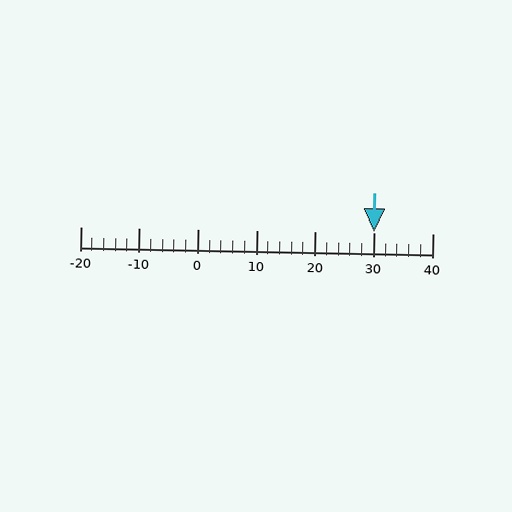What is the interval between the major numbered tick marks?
The major tick marks are spaced 10 units apart.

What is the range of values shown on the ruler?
The ruler shows values from -20 to 40.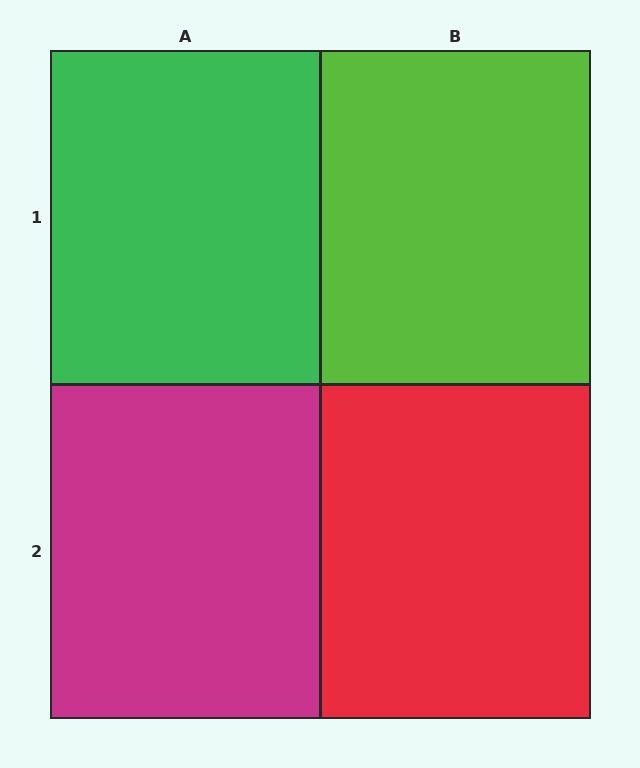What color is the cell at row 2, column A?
Magenta.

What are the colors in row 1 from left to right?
Green, lime.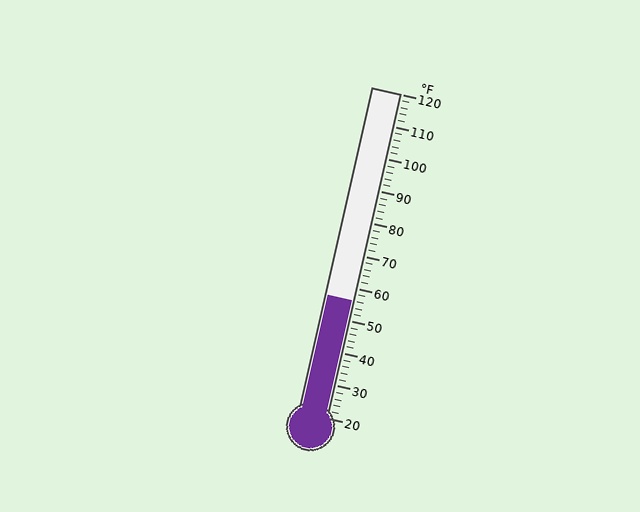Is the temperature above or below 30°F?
The temperature is above 30°F.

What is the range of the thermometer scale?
The thermometer scale ranges from 20°F to 120°F.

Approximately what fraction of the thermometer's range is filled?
The thermometer is filled to approximately 35% of its range.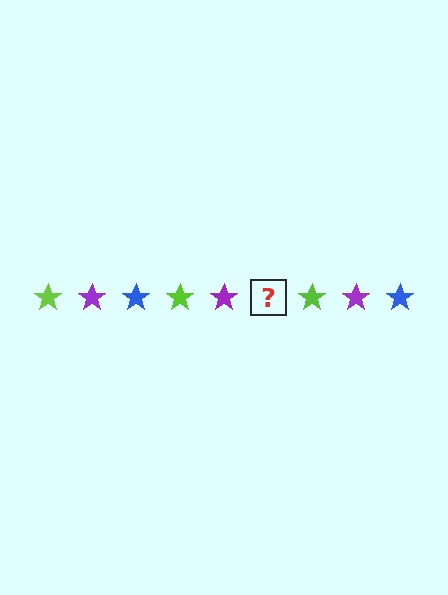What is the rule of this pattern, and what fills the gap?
The rule is that the pattern cycles through lime, purple, blue stars. The gap should be filled with a blue star.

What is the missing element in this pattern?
The missing element is a blue star.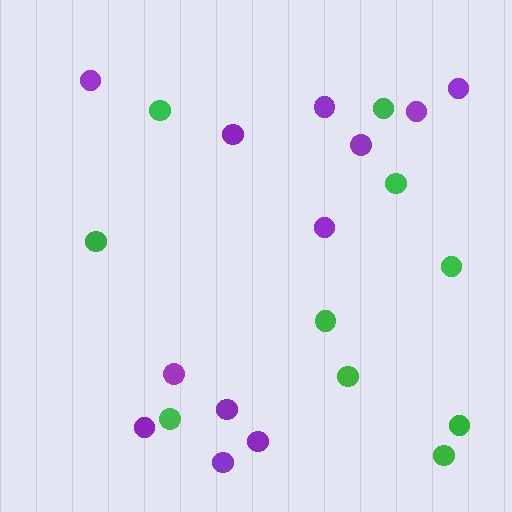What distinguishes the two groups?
There are 2 groups: one group of green circles (10) and one group of purple circles (12).